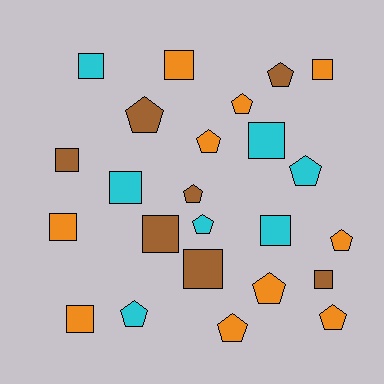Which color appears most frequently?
Orange, with 10 objects.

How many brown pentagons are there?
There are 3 brown pentagons.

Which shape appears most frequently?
Pentagon, with 12 objects.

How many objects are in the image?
There are 24 objects.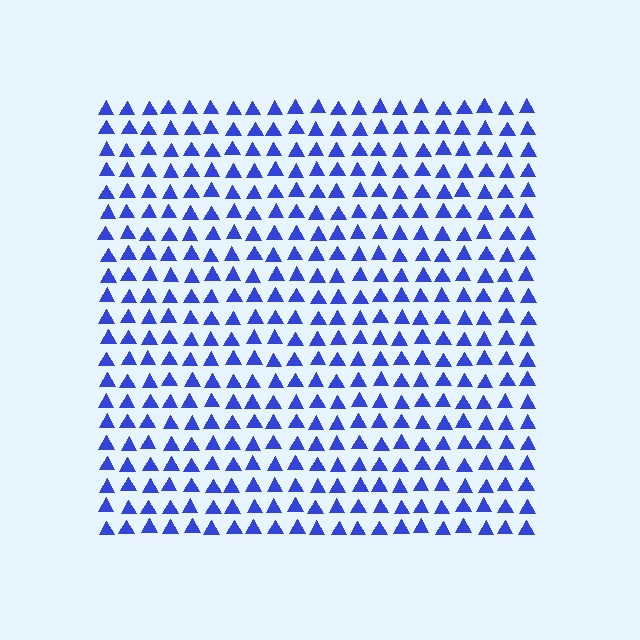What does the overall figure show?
The overall figure shows a square.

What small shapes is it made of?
It is made of small triangles.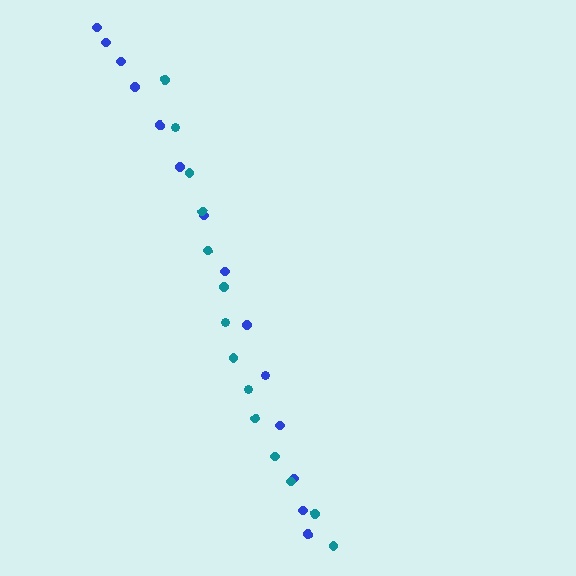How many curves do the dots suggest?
There are 2 distinct paths.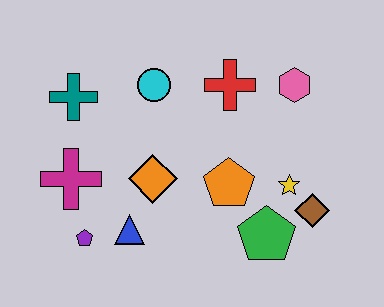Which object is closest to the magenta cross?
The purple pentagon is closest to the magenta cross.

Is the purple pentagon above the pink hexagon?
No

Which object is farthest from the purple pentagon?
The pink hexagon is farthest from the purple pentagon.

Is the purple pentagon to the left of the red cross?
Yes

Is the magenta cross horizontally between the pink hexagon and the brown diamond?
No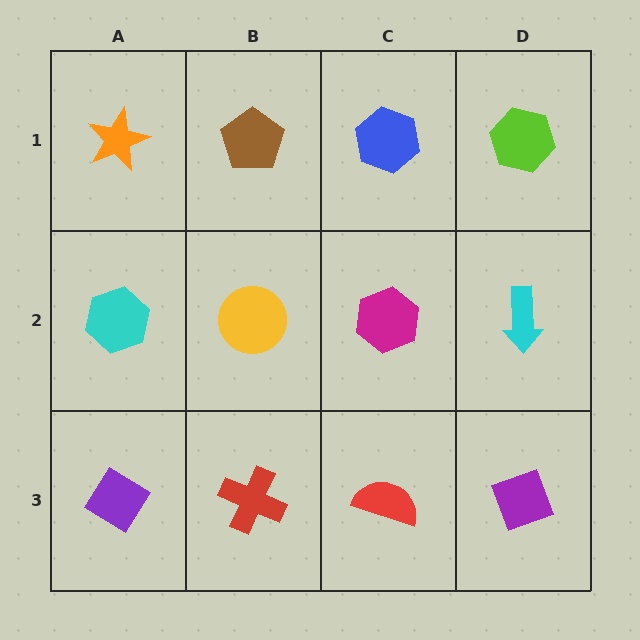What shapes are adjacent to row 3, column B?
A yellow circle (row 2, column B), a purple diamond (row 3, column A), a red semicircle (row 3, column C).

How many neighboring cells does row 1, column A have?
2.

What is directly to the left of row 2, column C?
A yellow circle.